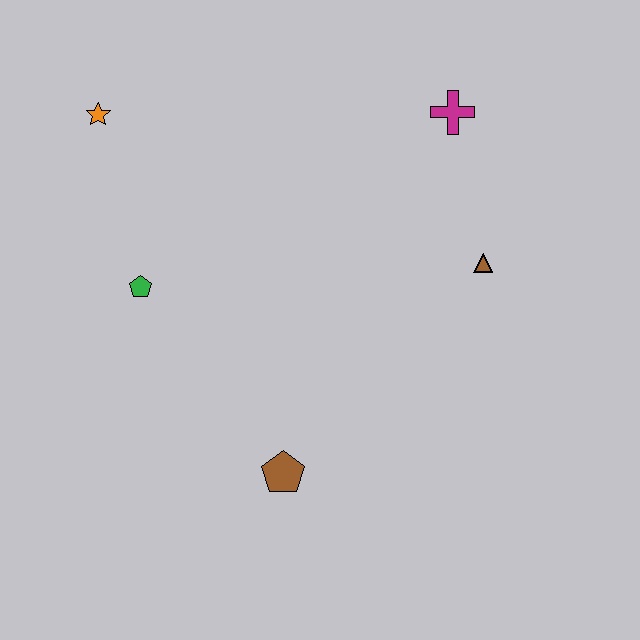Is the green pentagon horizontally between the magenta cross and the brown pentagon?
No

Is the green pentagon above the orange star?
No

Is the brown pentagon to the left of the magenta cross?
Yes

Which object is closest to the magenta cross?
The brown triangle is closest to the magenta cross.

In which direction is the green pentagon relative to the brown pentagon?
The green pentagon is above the brown pentagon.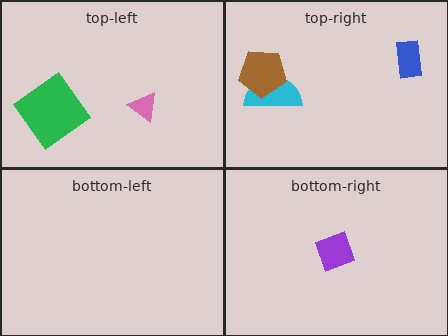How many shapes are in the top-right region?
3.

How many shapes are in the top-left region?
2.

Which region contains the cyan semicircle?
The top-right region.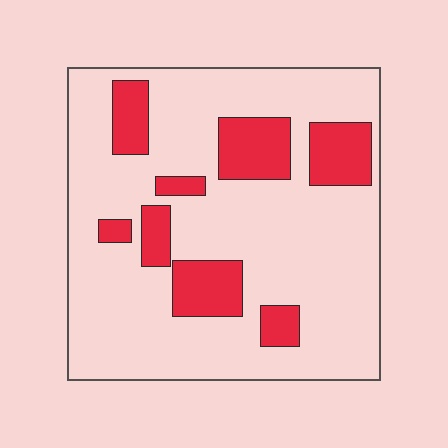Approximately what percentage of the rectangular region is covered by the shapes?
Approximately 20%.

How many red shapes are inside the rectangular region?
8.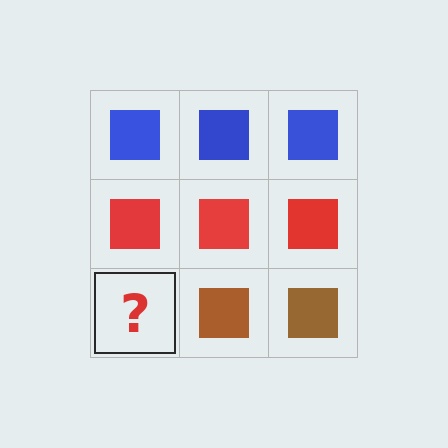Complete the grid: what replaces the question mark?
The question mark should be replaced with a brown square.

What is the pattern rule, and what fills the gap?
The rule is that each row has a consistent color. The gap should be filled with a brown square.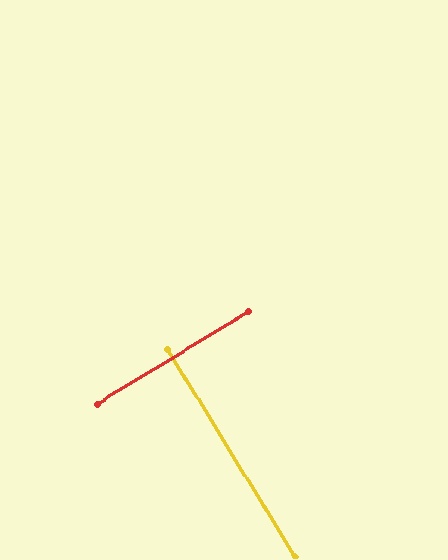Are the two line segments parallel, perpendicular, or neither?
Perpendicular — they meet at approximately 90°.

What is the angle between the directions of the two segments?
Approximately 90 degrees.